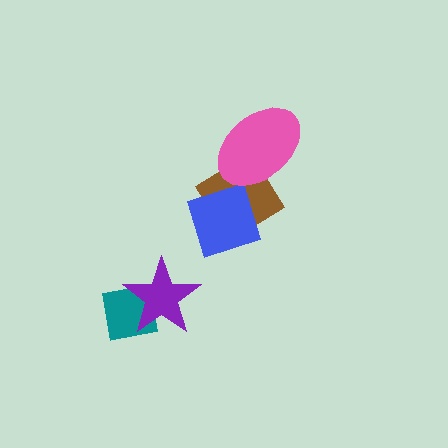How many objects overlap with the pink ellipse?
1 object overlaps with the pink ellipse.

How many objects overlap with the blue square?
1 object overlaps with the blue square.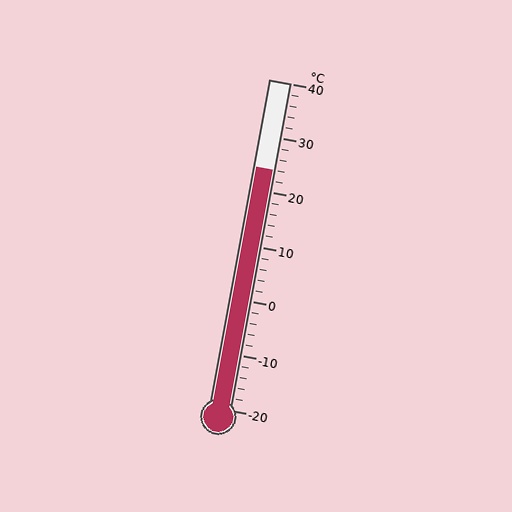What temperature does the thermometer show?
The thermometer shows approximately 24°C.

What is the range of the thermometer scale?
The thermometer scale ranges from -20°C to 40°C.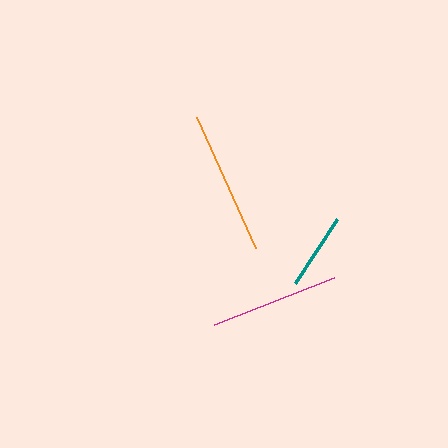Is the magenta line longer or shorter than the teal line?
The magenta line is longer than the teal line.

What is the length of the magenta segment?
The magenta segment is approximately 129 pixels long.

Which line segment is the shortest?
The teal line is the shortest at approximately 77 pixels.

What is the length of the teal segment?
The teal segment is approximately 77 pixels long.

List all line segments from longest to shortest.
From longest to shortest: orange, magenta, teal.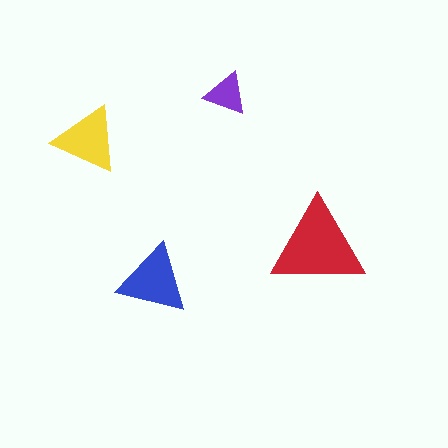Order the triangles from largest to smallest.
the red one, the blue one, the yellow one, the purple one.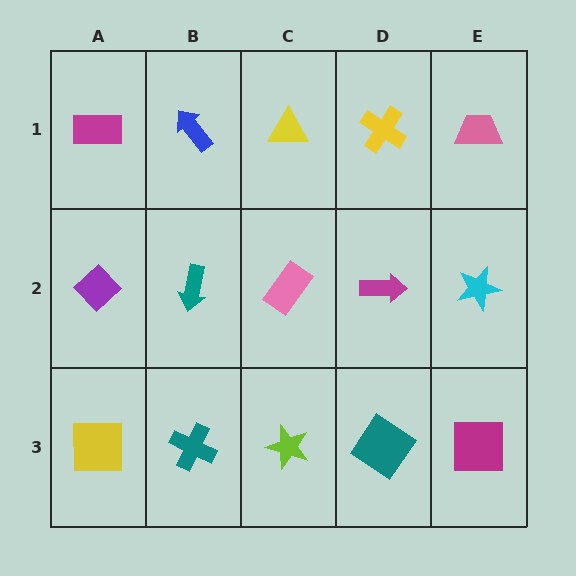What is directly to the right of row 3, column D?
A magenta square.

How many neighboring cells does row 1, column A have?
2.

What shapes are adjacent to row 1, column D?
A magenta arrow (row 2, column D), a yellow triangle (row 1, column C), a pink trapezoid (row 1, column E).